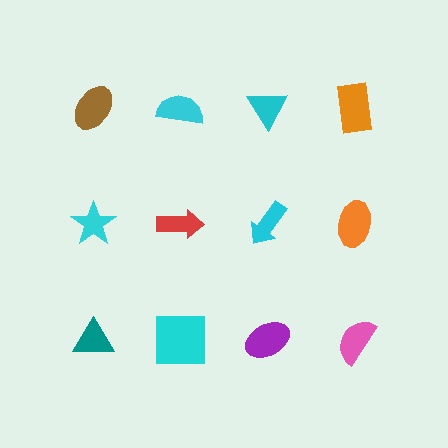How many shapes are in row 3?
4 shapes.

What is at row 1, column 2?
A cyan semicircle.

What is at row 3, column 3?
A purple ellipse.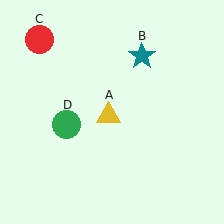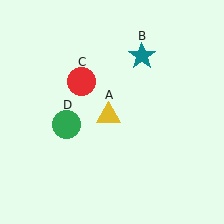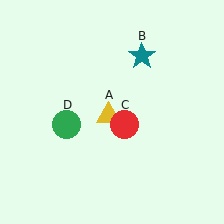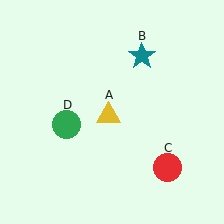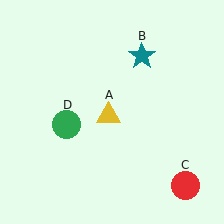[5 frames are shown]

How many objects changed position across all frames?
1 object changed position: red circle (object C).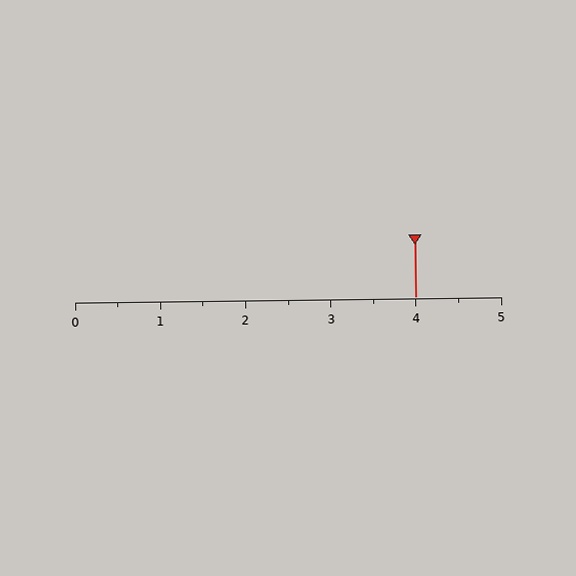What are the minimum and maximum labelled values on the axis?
The axis runs from 0 to 5.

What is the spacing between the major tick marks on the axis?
The major ticks are spaced 1 apart.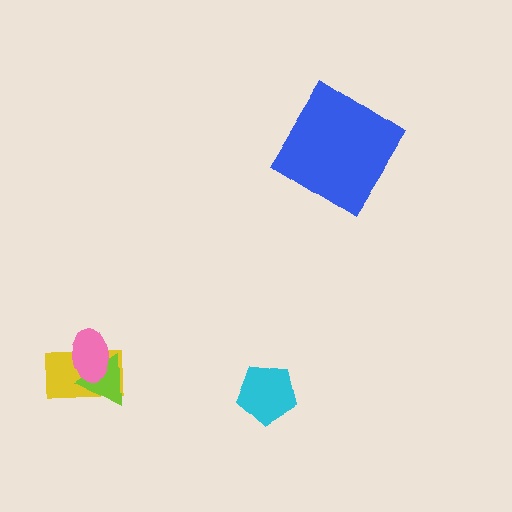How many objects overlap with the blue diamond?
0 objects overlap with the blue diamond.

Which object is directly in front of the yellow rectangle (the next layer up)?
The lime triangle is directly in front of the yellow rectangle.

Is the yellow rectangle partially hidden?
Yes, it is partially covered by another shape.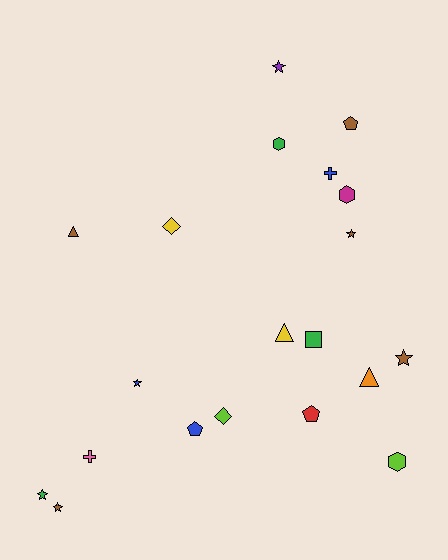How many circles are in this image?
There are no circles.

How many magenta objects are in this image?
There is 1 magenta object.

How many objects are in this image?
There are 20 objects.